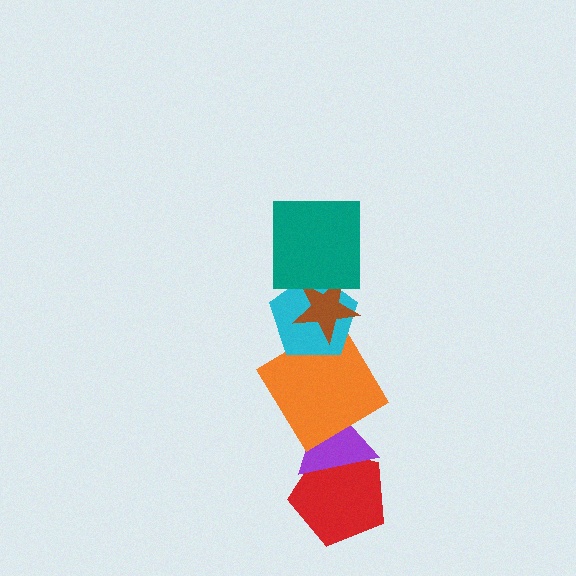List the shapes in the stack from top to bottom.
From top to bottom: the teal square, the brown star, the cyan pentagon, the orange diamond, the purple triangle, the red pentagon.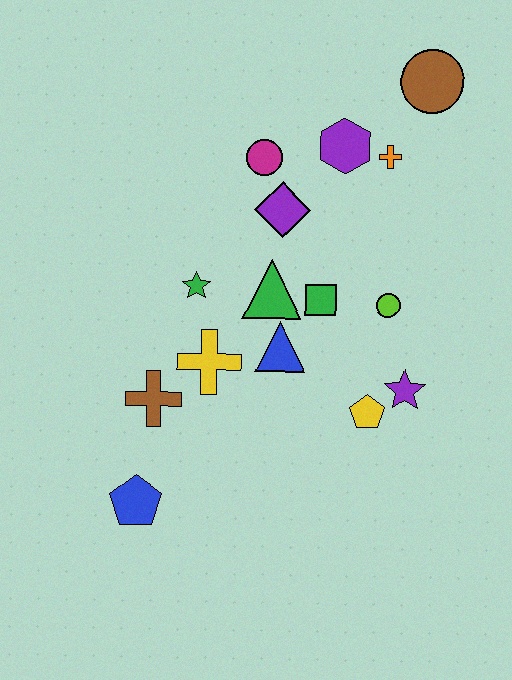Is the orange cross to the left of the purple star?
Yes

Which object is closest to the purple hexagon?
The orange cross is closest to the purple hexagon.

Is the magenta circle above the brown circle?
No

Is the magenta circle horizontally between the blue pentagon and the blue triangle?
Yes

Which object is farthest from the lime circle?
The blue pentagon is farthest from the lime circle.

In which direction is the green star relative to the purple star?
The green star is to the left of the purple star.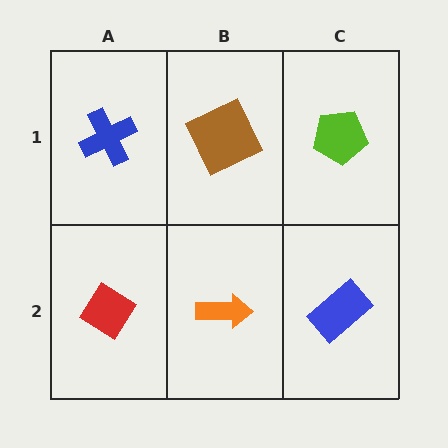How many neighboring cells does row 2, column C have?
2.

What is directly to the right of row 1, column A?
A brown square.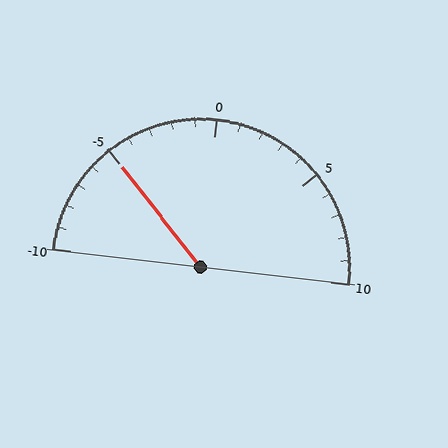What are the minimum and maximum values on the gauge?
The gauge ranges from -10 to 10.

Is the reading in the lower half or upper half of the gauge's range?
The reading is in the lower half of the range (-10 to 10).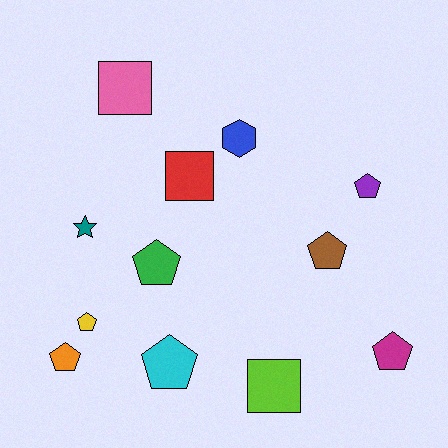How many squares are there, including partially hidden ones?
There are 3 squares.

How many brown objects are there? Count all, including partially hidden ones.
There is 1 brown object.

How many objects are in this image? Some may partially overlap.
There are 12 objects.